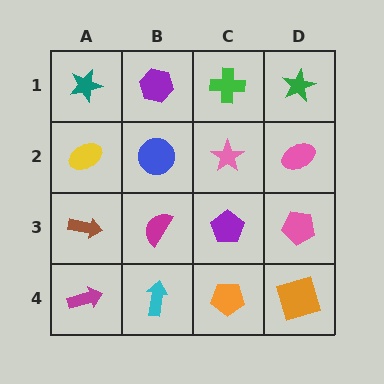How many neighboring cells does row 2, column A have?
3.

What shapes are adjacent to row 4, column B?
A magenta semicircle (row 3, column B), a magenta arrow (row 4, column A), an orange pentagon (row 4, column C).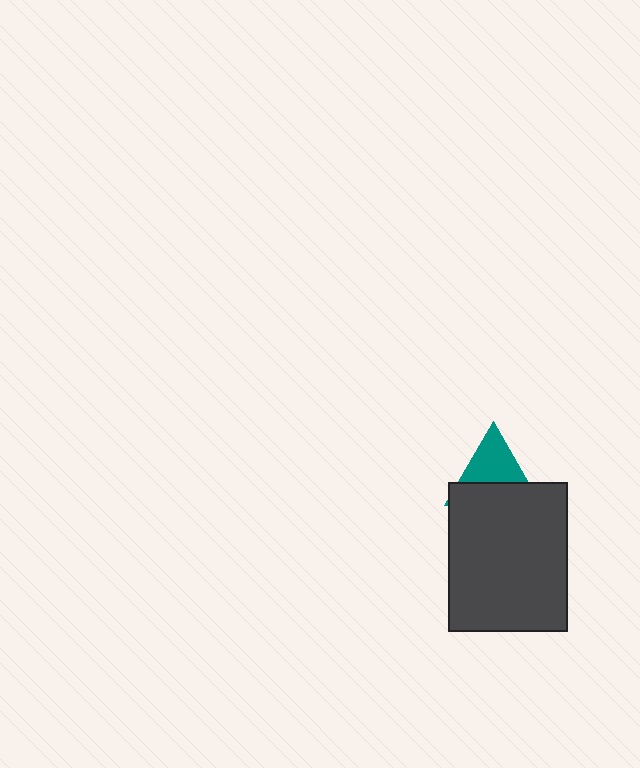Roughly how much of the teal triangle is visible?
About half of it is visible (roughly 52%).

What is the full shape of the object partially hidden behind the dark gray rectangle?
The partially hidden object is a teal triangle.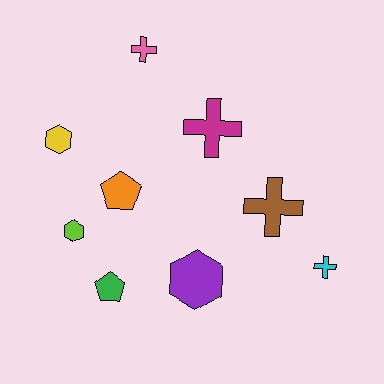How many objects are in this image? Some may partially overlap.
There are 9 objects.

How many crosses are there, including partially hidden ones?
There are 4 crosses.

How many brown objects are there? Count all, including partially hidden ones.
There is 1 brown object.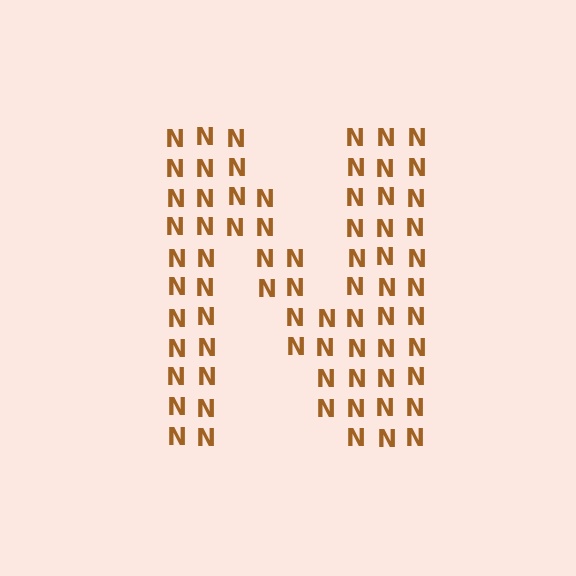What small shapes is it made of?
It is made of small letter N's.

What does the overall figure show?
The overall figure shows the letter N.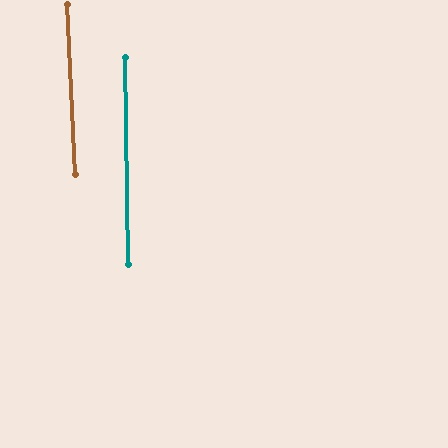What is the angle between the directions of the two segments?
Approximately 2 degrees.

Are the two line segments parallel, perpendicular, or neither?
Parallel — their directions differ by only 1.8°.